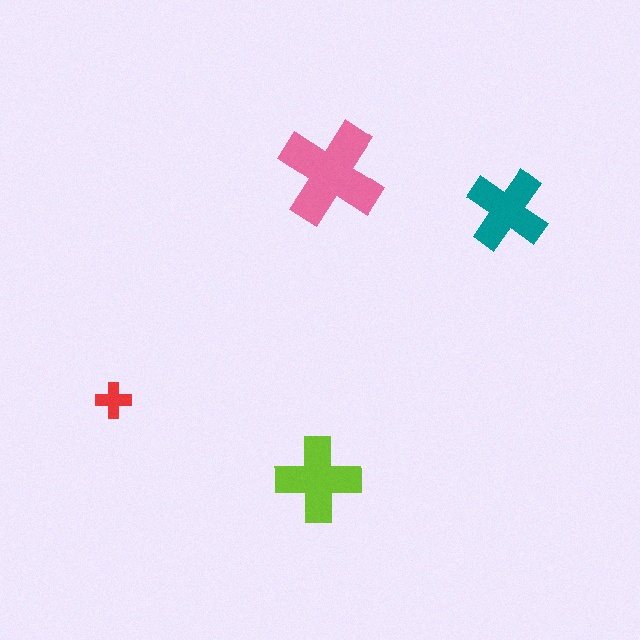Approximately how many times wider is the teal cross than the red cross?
About 2.5 times wider.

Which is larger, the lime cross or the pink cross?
The pink one.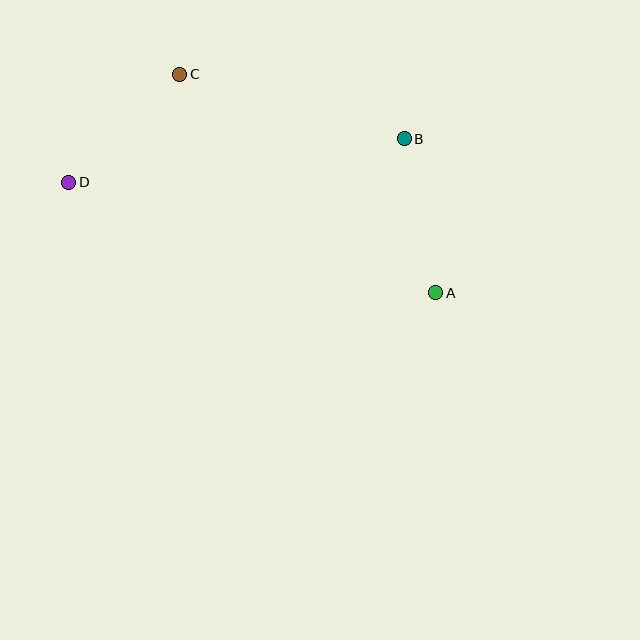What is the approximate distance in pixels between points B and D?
The distance between B and D is approximately 339 pixels.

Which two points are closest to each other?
Points C and D are closest to each other.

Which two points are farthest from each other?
Points A and D are farthest from each other.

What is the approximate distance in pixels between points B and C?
The distance between B and C is approximately 234 pixels.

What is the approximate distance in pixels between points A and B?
The distance between A and B is approximately 157 pixels.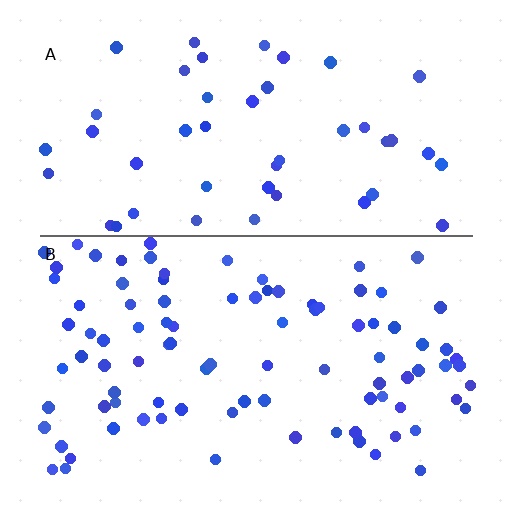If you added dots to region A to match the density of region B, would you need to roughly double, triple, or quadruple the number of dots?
Approximately double.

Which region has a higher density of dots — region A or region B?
B (the bottom).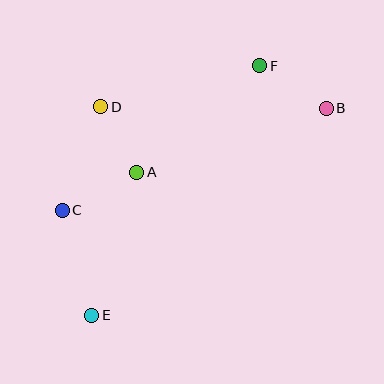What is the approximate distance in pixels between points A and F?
The distance between A and F is approximately 163 pixels.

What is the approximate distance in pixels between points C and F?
The distance between C and F is approximately 245 pixels.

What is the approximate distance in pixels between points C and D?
The distance between C and D is approximately 111 pixels.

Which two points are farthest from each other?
Points B and E are farthest from each other.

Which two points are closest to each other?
Points A and D are closest to each other.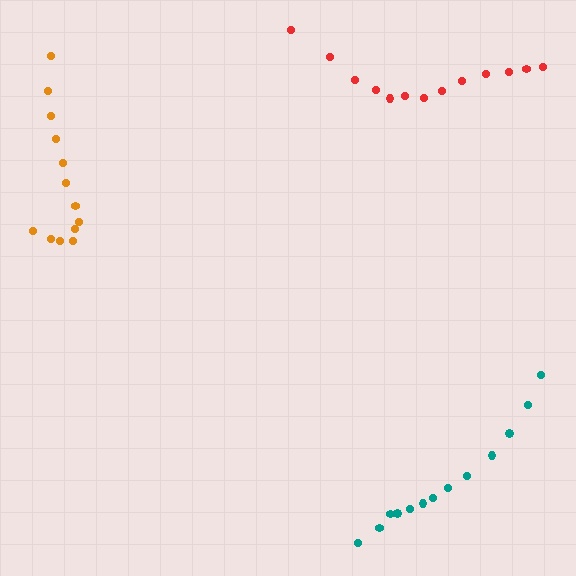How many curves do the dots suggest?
There are 3 distinct paths.